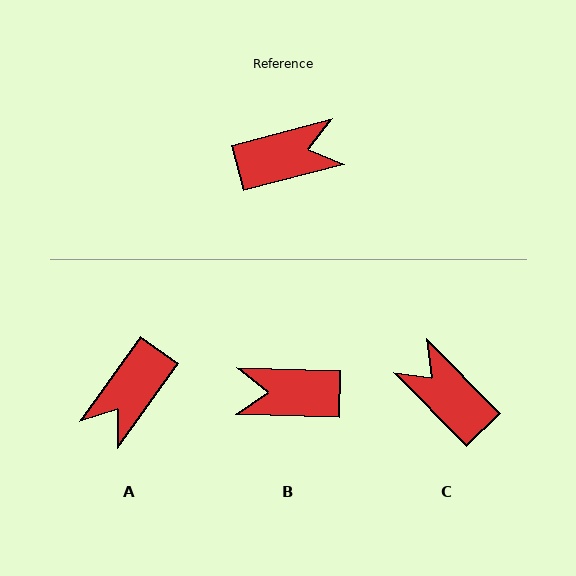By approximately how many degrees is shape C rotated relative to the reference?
Approximately 120 degrees counter-clockwise.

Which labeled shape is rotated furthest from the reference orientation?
B, about 163 degrees away.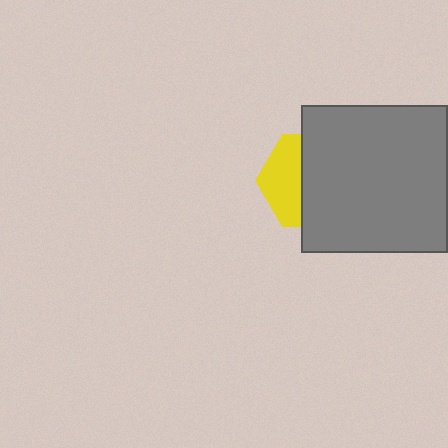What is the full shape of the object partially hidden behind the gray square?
The partially hidden object is a yellow hexagon.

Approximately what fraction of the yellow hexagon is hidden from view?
Roughly 59% of the yellow hexagon is hidden behind the gray square.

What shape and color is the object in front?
The object in front is a gray square.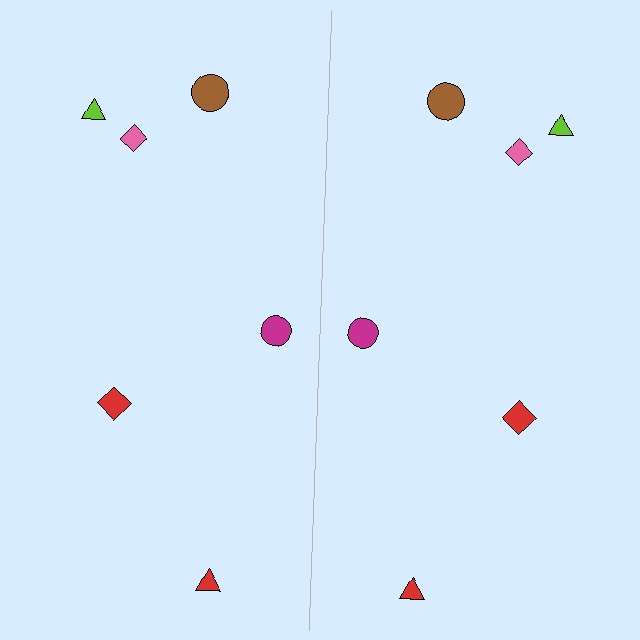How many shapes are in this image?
There are 12 shapes in this image.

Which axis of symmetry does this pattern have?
The pattern has a vertical axis of symmetry running through the center of the image.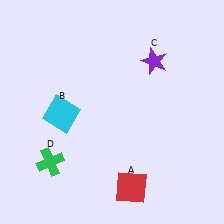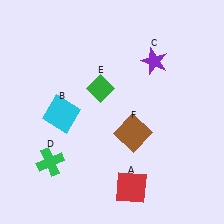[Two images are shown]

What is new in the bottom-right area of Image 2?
A brown square (F) was added in the bottom-right area of Image 2.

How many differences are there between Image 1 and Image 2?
There are 2 differences between the two images.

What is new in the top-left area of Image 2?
A green diamond (E) was added in the top-left area of Image 2.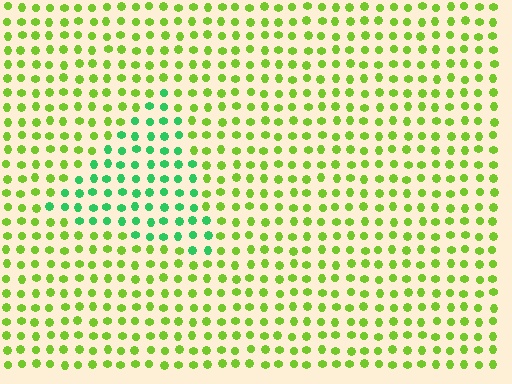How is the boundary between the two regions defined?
The boundary is defined purely by a slight shift in hue (about 46 degrees). Spacing, size, and orientation are identical on both sides.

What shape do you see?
I see a triangle.